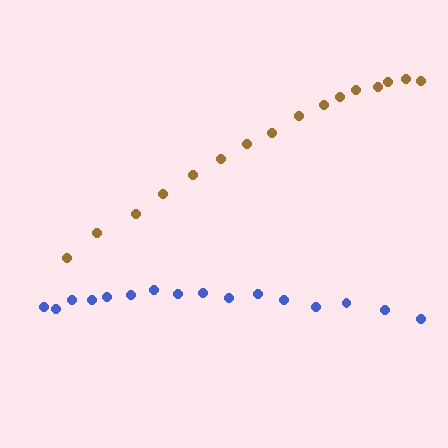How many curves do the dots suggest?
There are 2 distinct paths.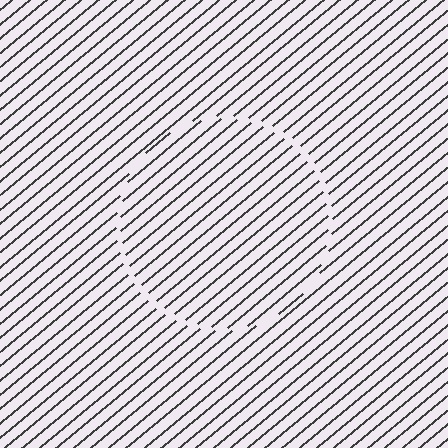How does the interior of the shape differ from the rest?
The interior of the shape contains the same grating, shifted by half a period — the contour is defined by the phase discontinuity where line-ends from the inner and outer gratings abut.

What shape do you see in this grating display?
An illusory circle. The interior of the shape contains the same grating, shifted by half a period — the contour is defined by the phase discontinuity where line-ends from the inner and outer gratings abut.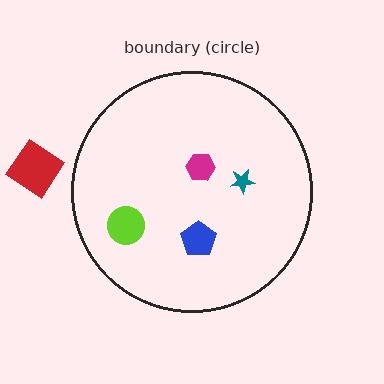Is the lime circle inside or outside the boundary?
Inside.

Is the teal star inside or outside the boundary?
Inside.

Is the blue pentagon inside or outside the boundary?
Inside.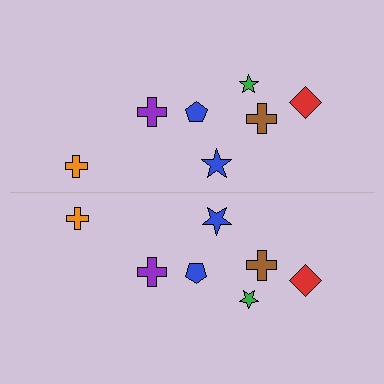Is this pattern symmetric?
Yes, this pattern has bilateral (reflection) symmetry.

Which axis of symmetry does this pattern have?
The pattern has a horizontal axis of symmetry running through the center of the image.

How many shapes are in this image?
There are 14 shapes in this image.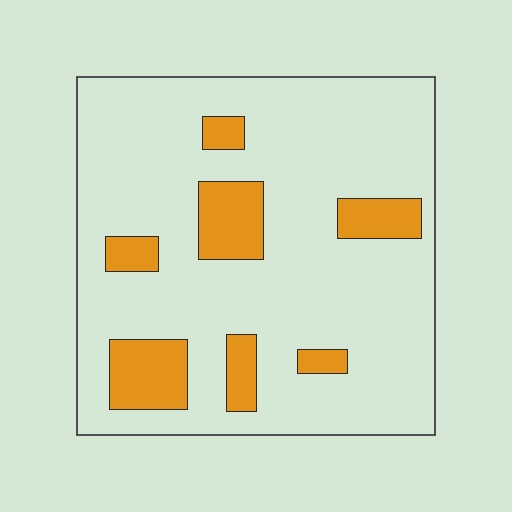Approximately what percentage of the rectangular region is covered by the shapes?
Approximately 15%.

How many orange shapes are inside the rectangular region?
7.